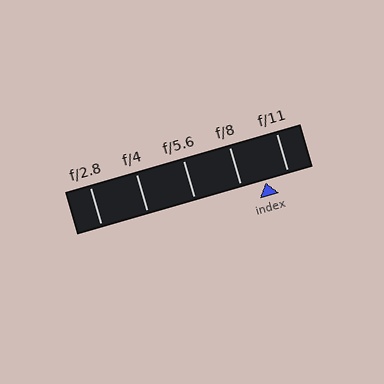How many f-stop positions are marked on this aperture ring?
There are 5 f-stop positions marked.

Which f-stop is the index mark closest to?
The index mark is closest to f/11.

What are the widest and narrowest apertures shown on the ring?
The widest aperture shown is f/2.8 and the narrowest is f/11.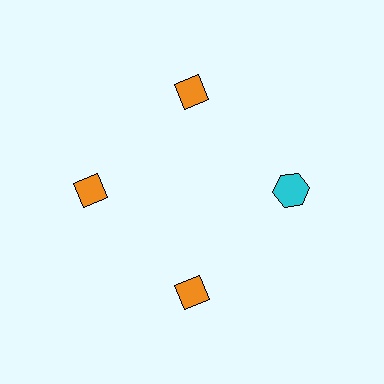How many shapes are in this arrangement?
There are 4 shapes arranged in a ring pattern.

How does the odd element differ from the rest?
It differs in both color (cyan instead of orange) and shape (hexagon instead of diamond).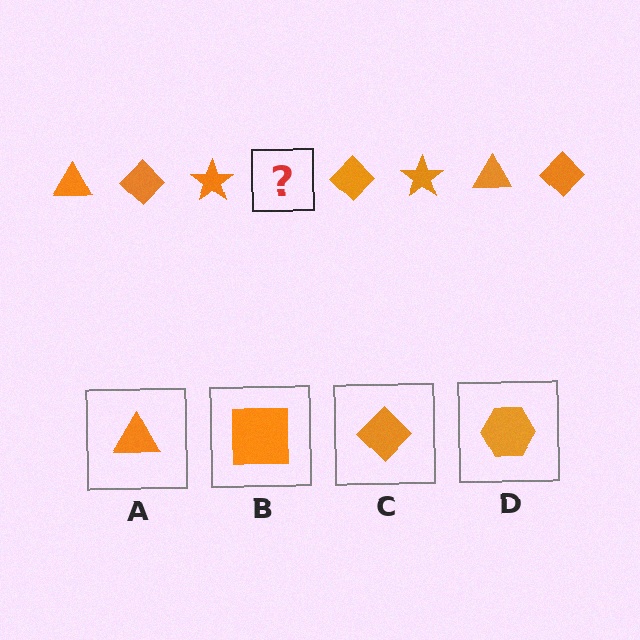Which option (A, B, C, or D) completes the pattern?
A.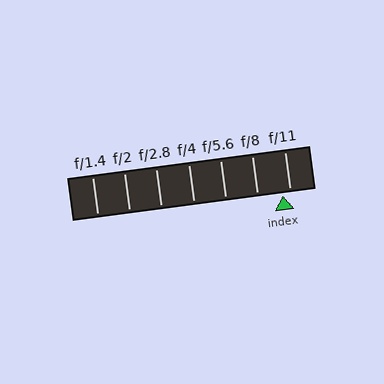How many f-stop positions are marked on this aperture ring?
There are 7 f-stop positions marked.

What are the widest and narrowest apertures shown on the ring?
The widest aperture shown is f/1.4 and the narrowest is f/11.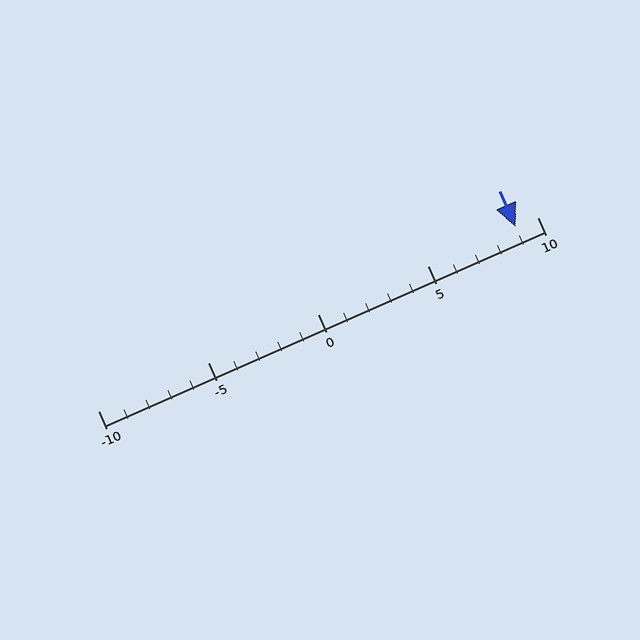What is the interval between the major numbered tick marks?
The major tick marks are spaced 5 units apart.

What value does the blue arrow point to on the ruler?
The blue arrow points to approximately 9.